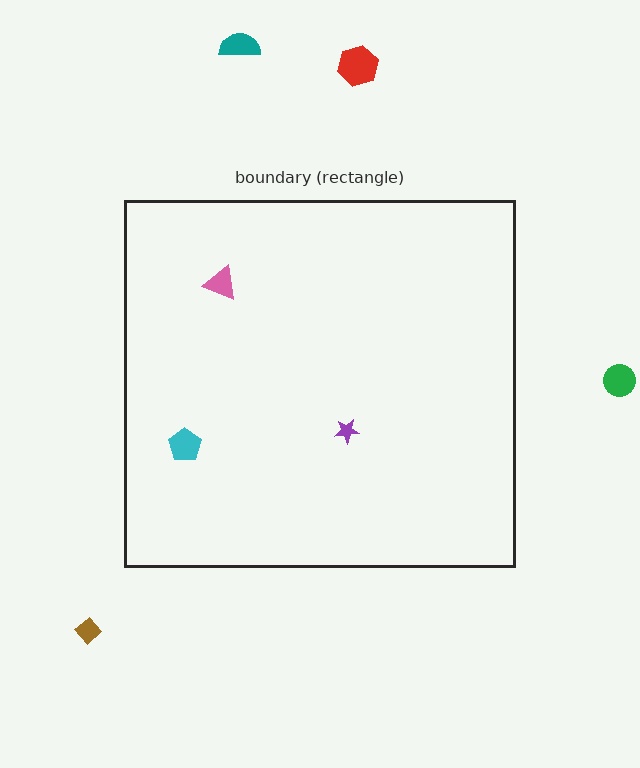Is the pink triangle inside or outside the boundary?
Inside.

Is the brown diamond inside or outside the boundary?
Outside.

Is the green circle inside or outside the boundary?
Outside.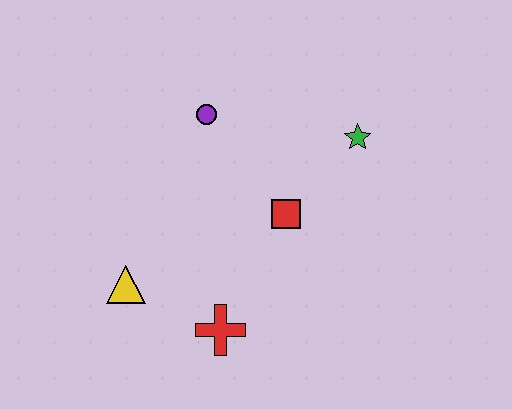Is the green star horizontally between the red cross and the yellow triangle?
No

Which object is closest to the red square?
The green star is closest to the red square.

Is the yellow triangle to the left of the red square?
Yes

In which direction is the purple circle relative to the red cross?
The purple circle is above the red cross.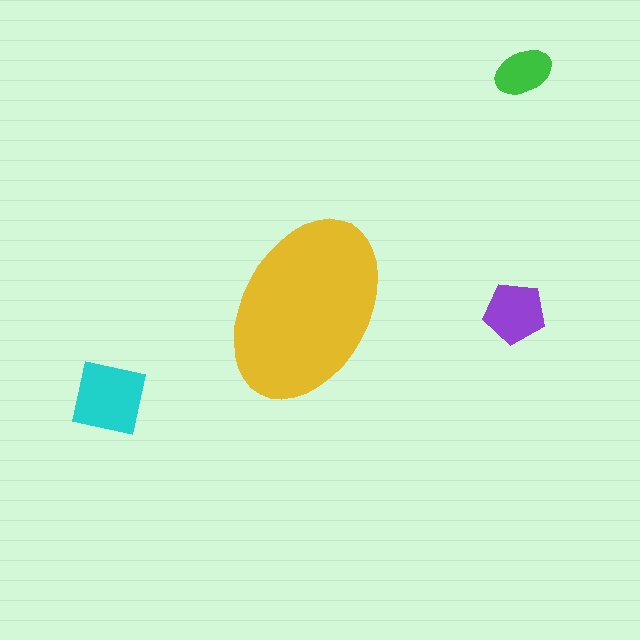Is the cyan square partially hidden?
No, the cyan square is fully visible.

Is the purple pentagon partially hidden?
No, the purple pentagon is fully visible.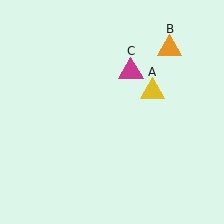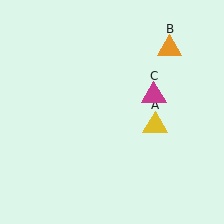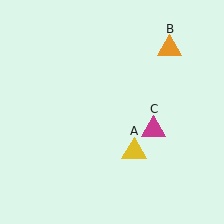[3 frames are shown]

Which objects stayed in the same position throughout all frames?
Orange triangle (object B) remained stationary.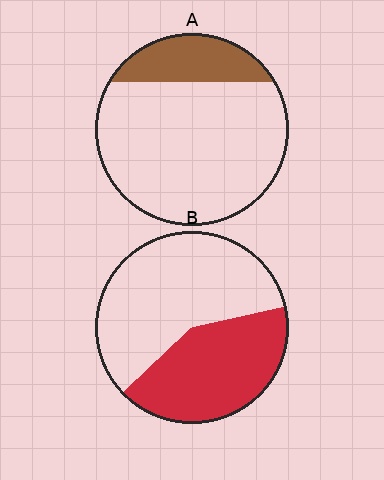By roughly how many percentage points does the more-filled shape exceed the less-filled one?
By roughly 20 percentage points (B over A).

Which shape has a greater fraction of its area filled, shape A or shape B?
Shape B.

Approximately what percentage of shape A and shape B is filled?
A is approximately 20% and B is approximately 40%.